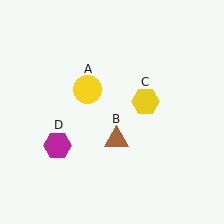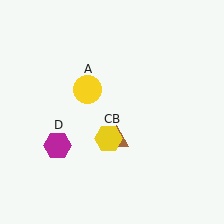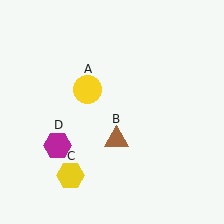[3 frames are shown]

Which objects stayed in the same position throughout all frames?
Yellow circle (object A) and brown triangle (object B) and magenta hexagon (object D) remained stationary.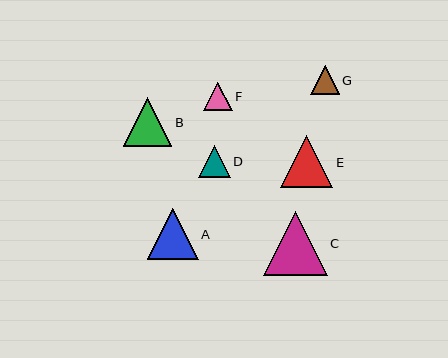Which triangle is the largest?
Triangle C is the largest with a size of approximately 64 pixels.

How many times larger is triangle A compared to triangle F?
Triangle A is approximately 1.8 times the size of triangle F.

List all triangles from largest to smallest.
From largest to smallest: C, E, A, B, D, G, F.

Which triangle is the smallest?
Triangle F is the smallest with a size of approximately 29 pixels.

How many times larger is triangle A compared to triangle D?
Triangle A is approximately 1.6 times the size of triangle D.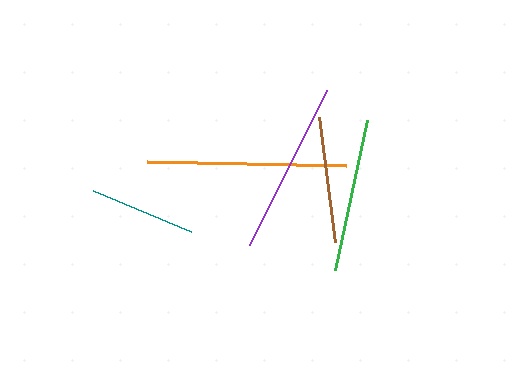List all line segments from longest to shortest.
From longest to shortest: orange, purple, green, brown, teal.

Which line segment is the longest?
The orange line is the longest at approximately 200 pixels.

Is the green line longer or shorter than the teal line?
The green line is longer than the teal line.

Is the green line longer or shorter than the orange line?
The orange line is longer than the green line.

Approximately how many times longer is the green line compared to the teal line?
The green line is approximately 1.5 times the length of the teal line.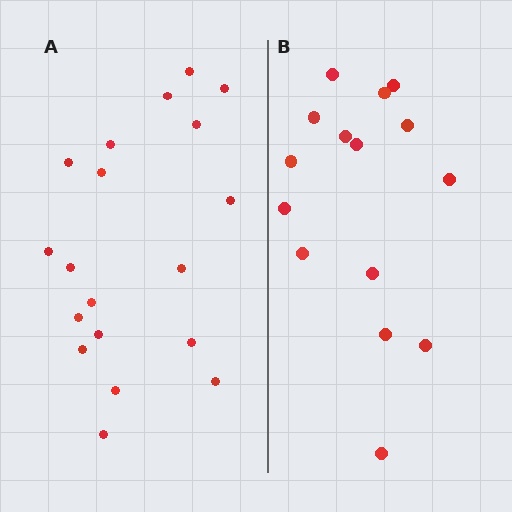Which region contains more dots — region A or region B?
Region A (the left region) has more dots.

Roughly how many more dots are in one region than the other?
Region A has about 4 more dots than region B.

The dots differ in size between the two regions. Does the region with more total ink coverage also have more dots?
No. Region B has more total ink coverage because its dots are larger, but region A actually contains more individual dots. Total area can be misleading — the number of items is what matters here.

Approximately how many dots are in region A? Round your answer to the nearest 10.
About 20 dots. (The exact count is 19, which rounds to 20.)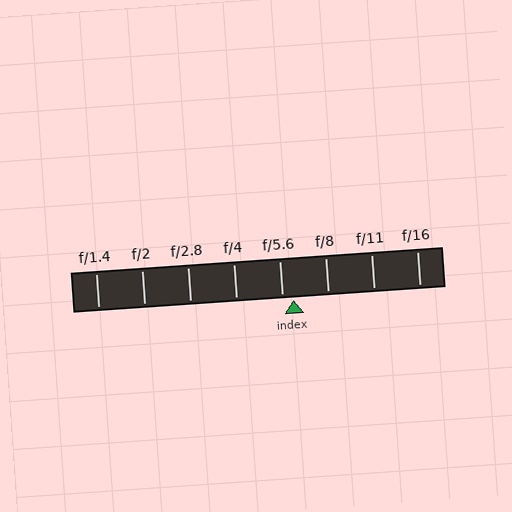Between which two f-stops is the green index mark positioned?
The index mark is between f/5.6 and f/8.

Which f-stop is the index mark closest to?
The index mark is closest to f/5.6.